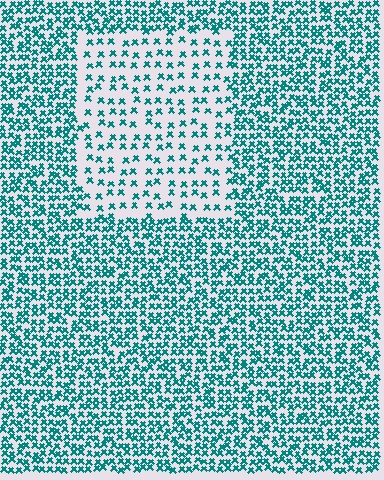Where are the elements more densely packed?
The elements are more densely packed outside the rectangle boundary.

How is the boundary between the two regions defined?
The boundary is defined by a change in element density (approximately 2.3x ratio). All elements are the same color, size, and shape.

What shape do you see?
I see a rectangle.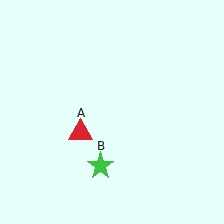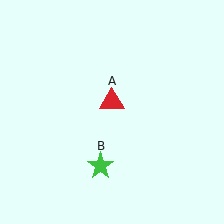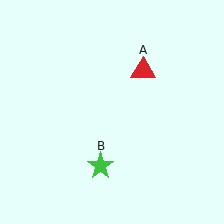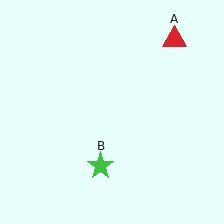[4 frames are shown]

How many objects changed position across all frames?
1 object changed position: red triangle (object A).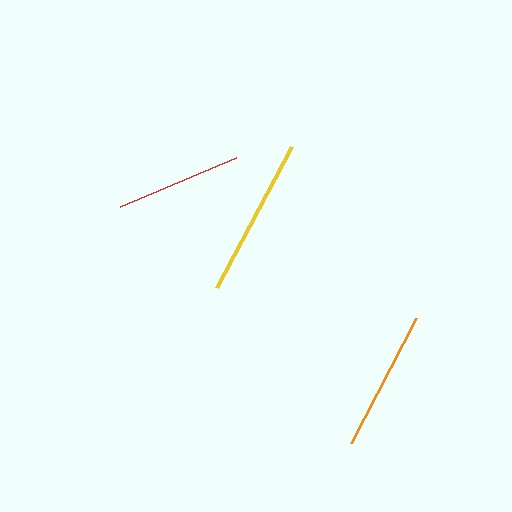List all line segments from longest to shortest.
From longest to shortest: yellow, orange, red.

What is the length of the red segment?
The red segment is approximately 125 pixels long.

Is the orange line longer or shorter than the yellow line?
The yellow line is longer than the orange line.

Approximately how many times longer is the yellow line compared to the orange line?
The yellow line is approximately 1.1 times the length of the orange line.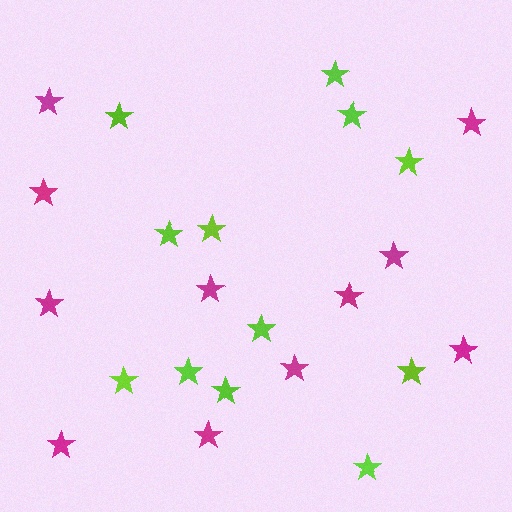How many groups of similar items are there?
There are 2 groups: one group of lime stars (12) and one group of magenta stars (11).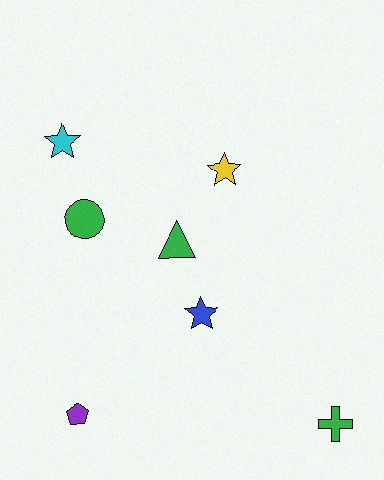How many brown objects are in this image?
There are no brown objects.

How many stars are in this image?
There are 3 stars.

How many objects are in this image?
There are 7 objects.